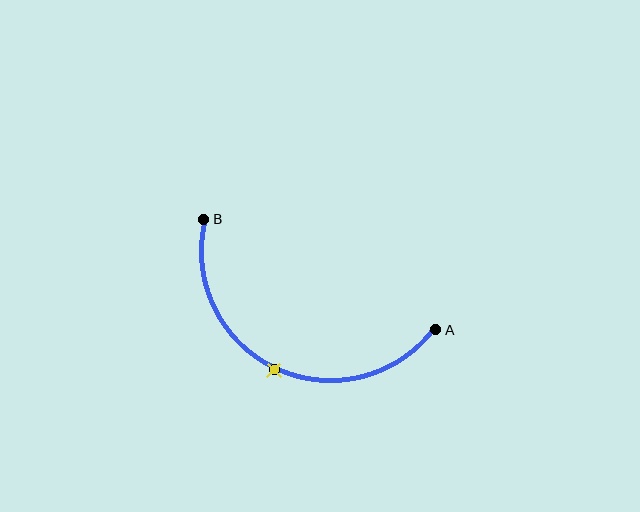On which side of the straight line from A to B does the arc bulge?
The arc bulges below the straight line connecting A and B.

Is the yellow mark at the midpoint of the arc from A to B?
Yes. The yellow mark lies on the arc at equal arc-length from both A and B — it is the arc midpoint.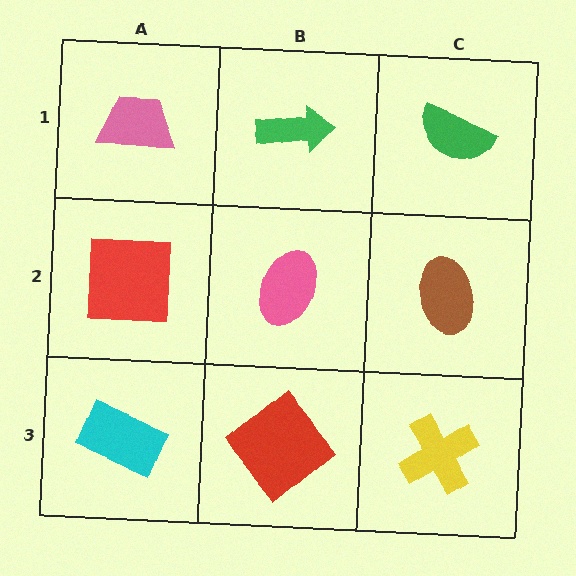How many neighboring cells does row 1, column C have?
2.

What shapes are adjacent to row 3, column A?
A red square (row 2, column A), a red diamond (row 3, column B).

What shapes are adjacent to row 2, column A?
A pink trapezoid (row 1, column A), a cyan rectangle (row 3, column A), a pink ellipse (row 2, column B).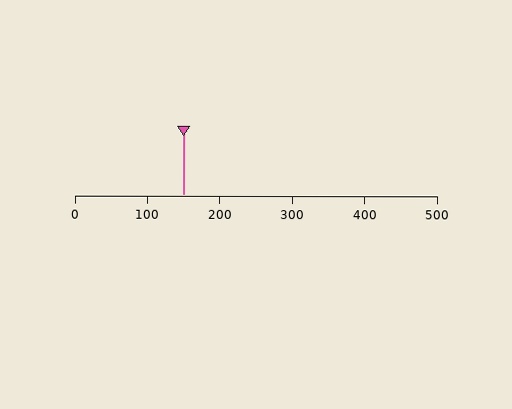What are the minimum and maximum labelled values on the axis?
The axis runs from 0 to 500.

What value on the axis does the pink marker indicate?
The marker indicates approximately 150.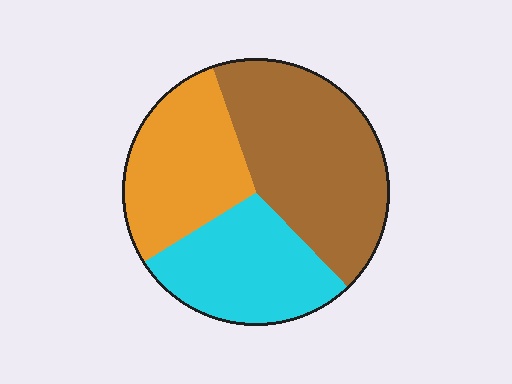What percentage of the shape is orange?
Orange takes up between a quarter and a half of the shape.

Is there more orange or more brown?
Brown.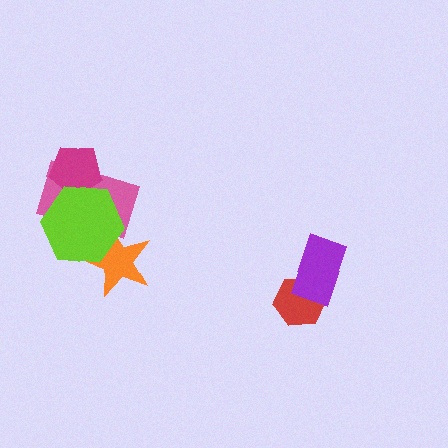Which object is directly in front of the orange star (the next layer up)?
The pink rectangle is directly in front of the orange star.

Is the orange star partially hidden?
Yes, it is partially covered by another shape.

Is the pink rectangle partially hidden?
Yes, it is partially covered by another shape.